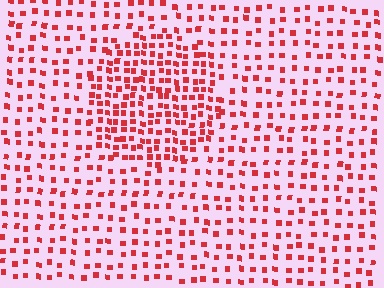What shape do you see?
I see a circle.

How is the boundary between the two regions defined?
The boundary is defined by a change in element density (approximately 1.9x ratio). All elements are the same color, size, and shape.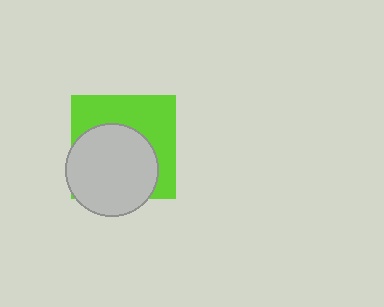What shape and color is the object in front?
The object in front is a light gray circle.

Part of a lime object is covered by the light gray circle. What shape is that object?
It is a square.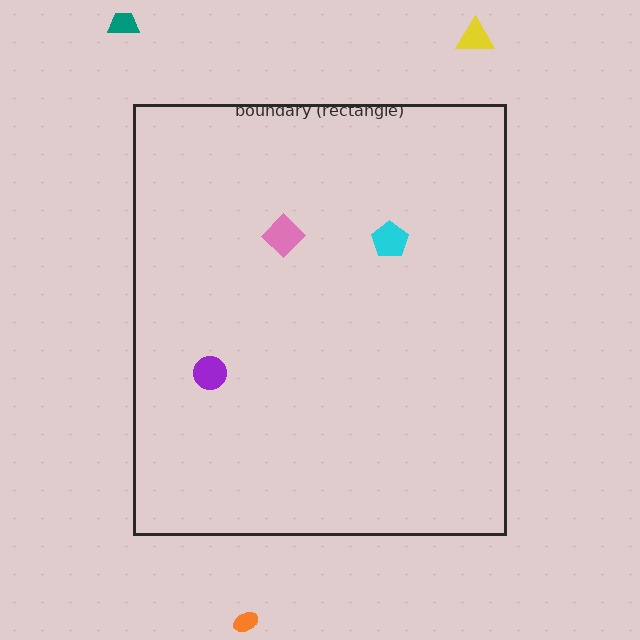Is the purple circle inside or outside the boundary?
Inside.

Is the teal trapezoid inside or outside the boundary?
Outside.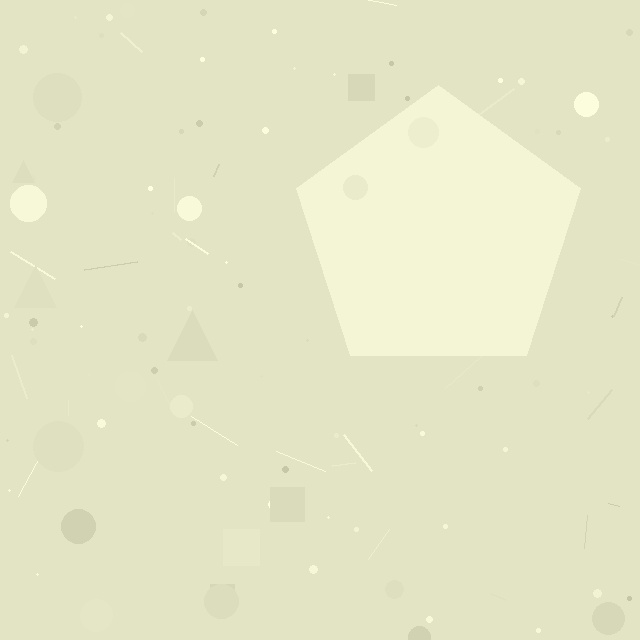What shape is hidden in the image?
A pentagon is hidden in the image.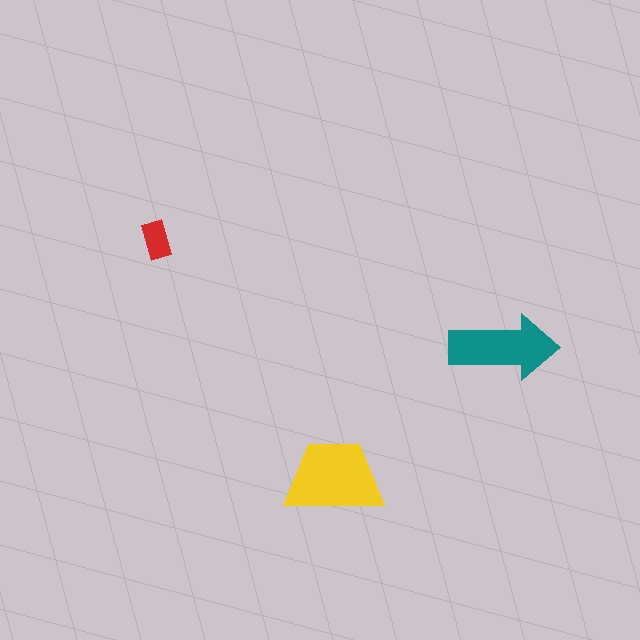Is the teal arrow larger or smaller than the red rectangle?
Larger.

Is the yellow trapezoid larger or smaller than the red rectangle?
Larger.